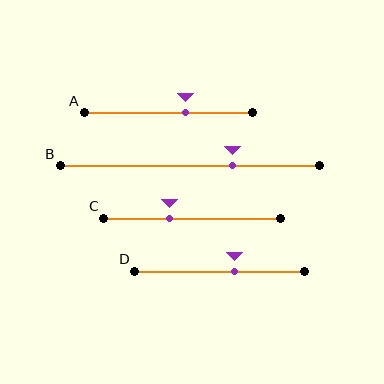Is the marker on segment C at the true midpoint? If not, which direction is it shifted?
No, the marker on segment C is shifted to the left by about 13% of the segment length.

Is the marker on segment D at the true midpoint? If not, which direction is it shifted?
No, the marker on segment D is shifted to the right by about 9% of the segment length.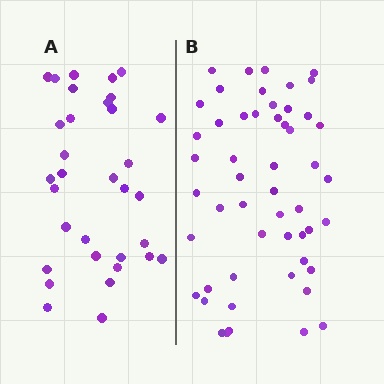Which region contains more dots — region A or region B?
Region B (the right region) has more dots.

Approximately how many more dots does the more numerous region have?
Region B has approximately 20 more dots than region A.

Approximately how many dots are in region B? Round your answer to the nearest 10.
About 50 dots. (The exact count is 52, which rounds to 50.)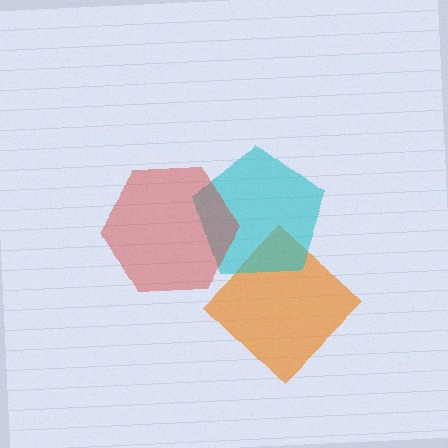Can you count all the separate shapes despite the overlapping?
Yes, there are 3 separate shapes.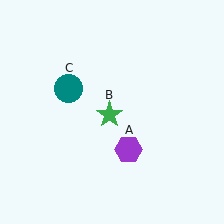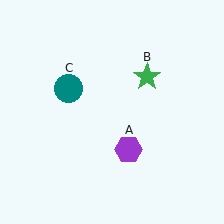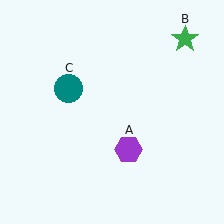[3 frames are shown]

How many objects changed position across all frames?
1 object changed position: green star (object B).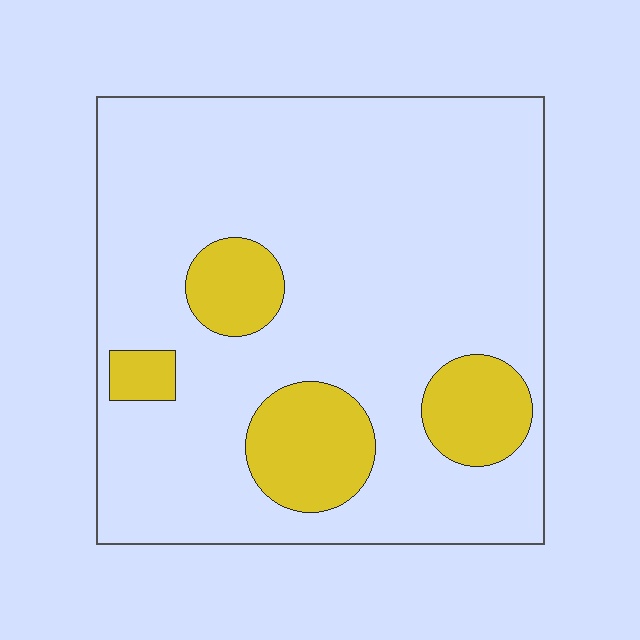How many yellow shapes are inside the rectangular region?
4.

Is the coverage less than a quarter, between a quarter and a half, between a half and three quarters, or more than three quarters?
Less than a quarter.